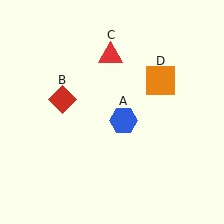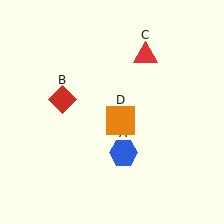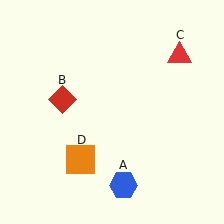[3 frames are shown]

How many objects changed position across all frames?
3 objects changed position: blue hexagon (object A), red triangle (object C), orange square (object D).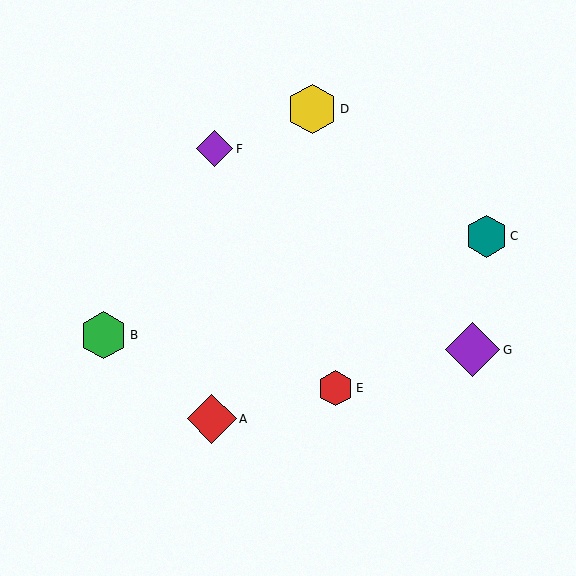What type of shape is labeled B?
Shape B is a green hexagon.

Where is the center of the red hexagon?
The center of the red hexagon is at (335, 388).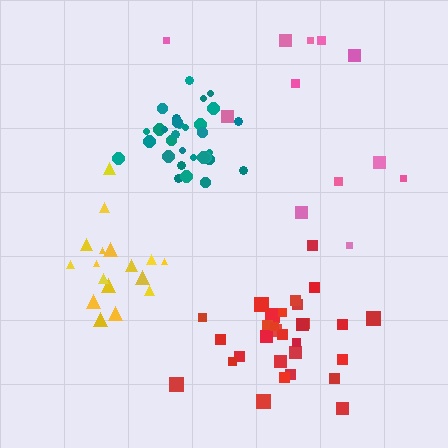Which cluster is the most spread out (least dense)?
Pink.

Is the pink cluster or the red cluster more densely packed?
Red.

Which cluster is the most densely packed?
Teal.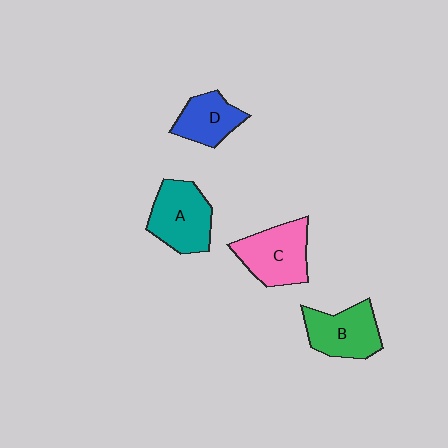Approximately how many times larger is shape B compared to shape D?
Approximately 1.3 times.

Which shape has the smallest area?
Shape D (blue).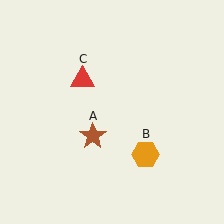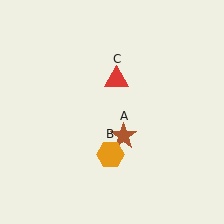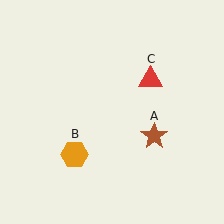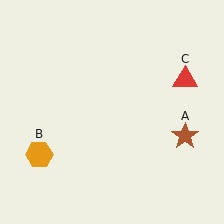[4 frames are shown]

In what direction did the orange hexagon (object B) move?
The orange hexagon (object B) moved left.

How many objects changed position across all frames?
3 objects changed position: brown star (object A), orange hexagon (object B), red triangle (object C).